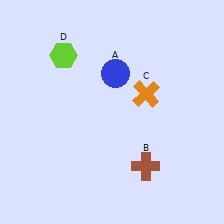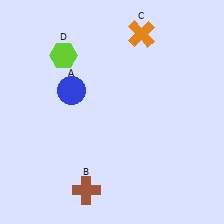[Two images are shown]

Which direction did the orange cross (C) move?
The orange cross (C) moved up.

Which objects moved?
The objects that moved are: the blue circle (A), the brown cross (B), the orange cross (C).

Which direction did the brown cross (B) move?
The brown cross (B) moved left.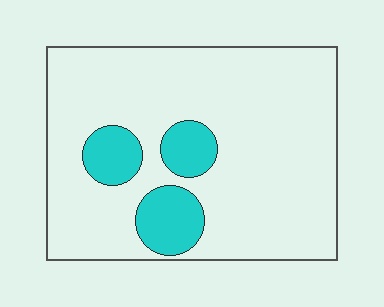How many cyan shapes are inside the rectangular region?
3.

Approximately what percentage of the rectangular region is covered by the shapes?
Approximately 15%.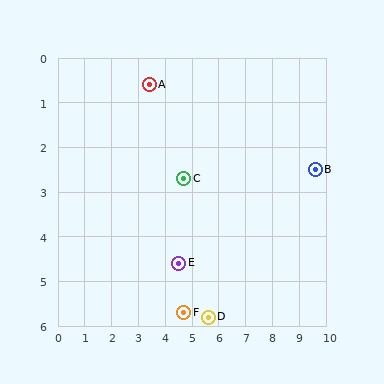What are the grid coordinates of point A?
Point A is at approximately (3.4, 0.6).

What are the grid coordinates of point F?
Point F is at approximately (4.7, 5.7).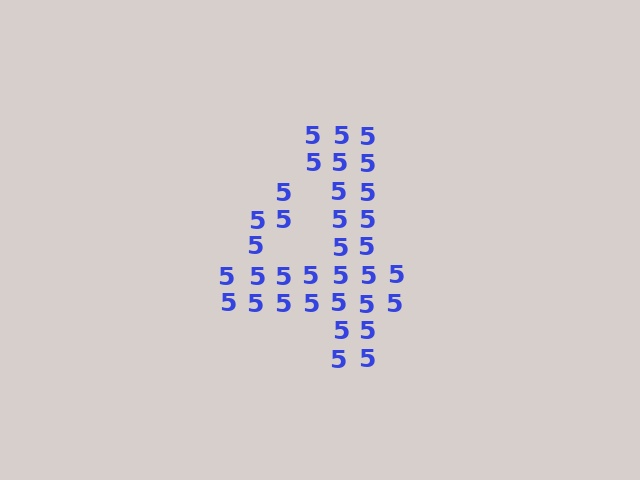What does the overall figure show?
The overall figure shows the digit 4.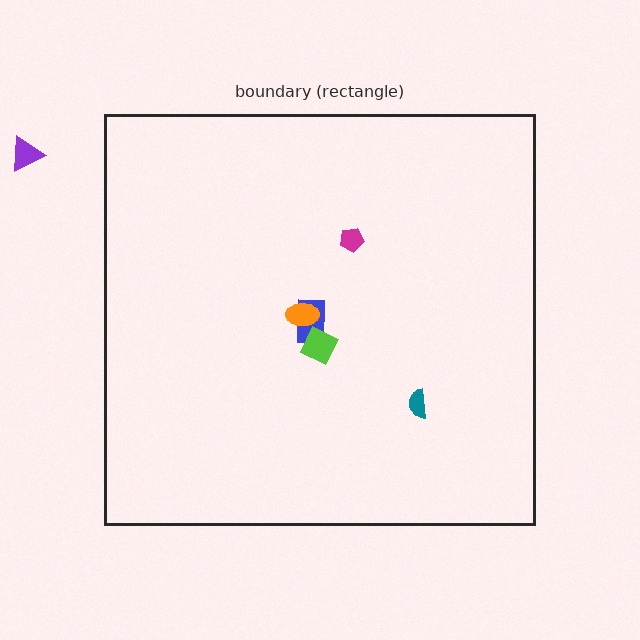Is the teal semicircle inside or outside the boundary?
Inside.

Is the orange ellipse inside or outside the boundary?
Inside.